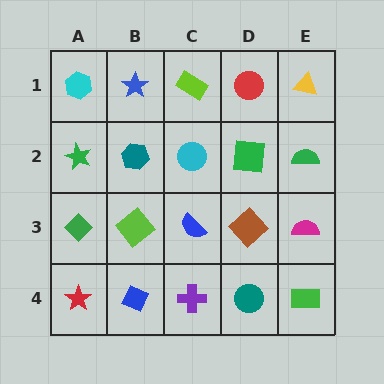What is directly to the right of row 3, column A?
A lime diamond.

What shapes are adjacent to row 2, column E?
A yellow triangle (row 1, column E), a magenta semicircle (row 3, column E), a green square (row 2, column D).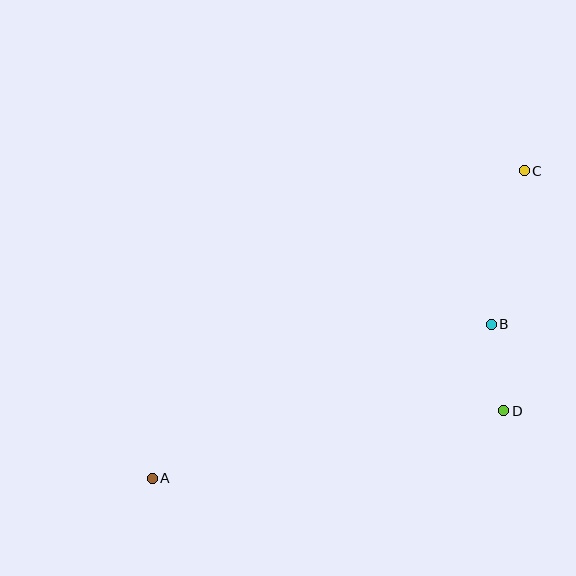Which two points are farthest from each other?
Points A and C are farthest from each other.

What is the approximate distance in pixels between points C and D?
The distance between C and D is approximately 241 pixels.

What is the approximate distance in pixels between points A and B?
The distance between A and B is approximately 372 pixels.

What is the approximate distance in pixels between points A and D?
The distance between A and D is approximately 358 pixels.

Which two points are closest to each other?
Points B and D are closest to each other.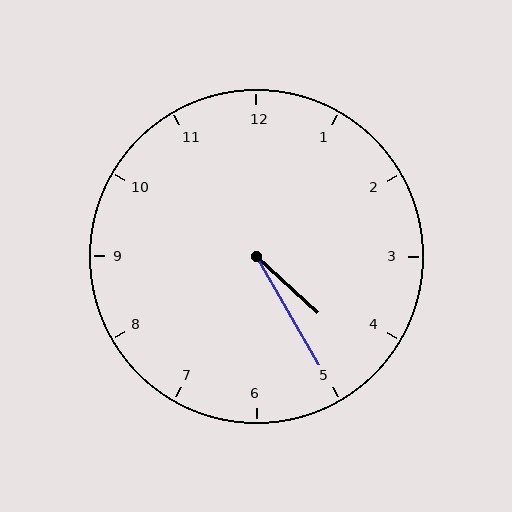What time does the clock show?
4:25.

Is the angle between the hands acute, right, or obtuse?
It is acute.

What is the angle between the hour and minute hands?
Approximately 18 degrees.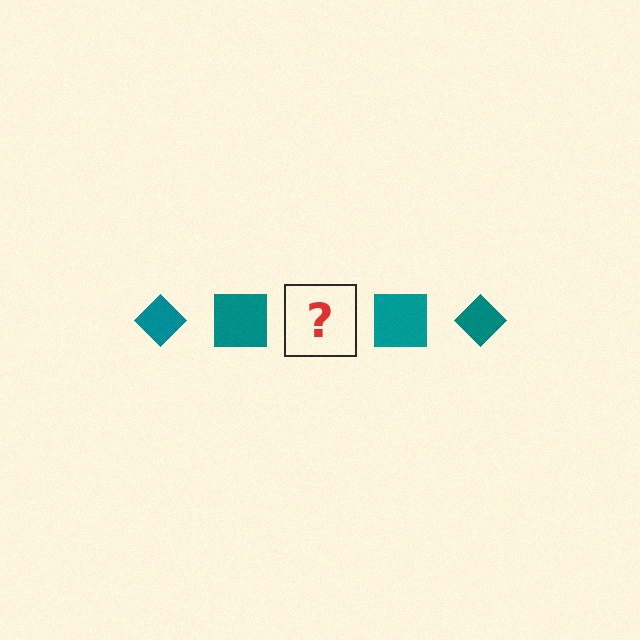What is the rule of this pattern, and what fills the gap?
The rule is that the pattern cycles through diamond, square shapes in teal. The gap should be filled with a teal diamond.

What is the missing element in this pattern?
The missing element is a teal diamond.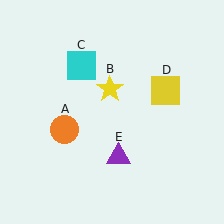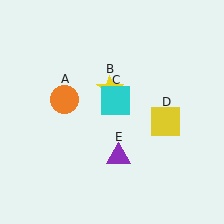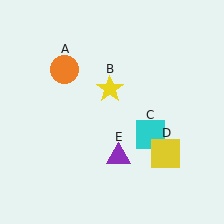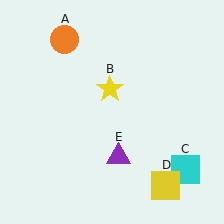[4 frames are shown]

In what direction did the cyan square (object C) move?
The cyan square (object C) moved down and to the right.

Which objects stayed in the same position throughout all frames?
Yellow star (object B) and purple triangle (object E) remained stationary.